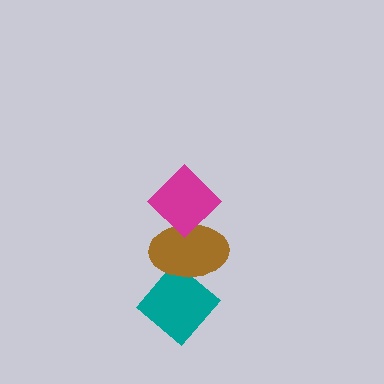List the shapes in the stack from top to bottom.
From top to bottom: the magenta diamond, the brown ellipse, the teal diamond.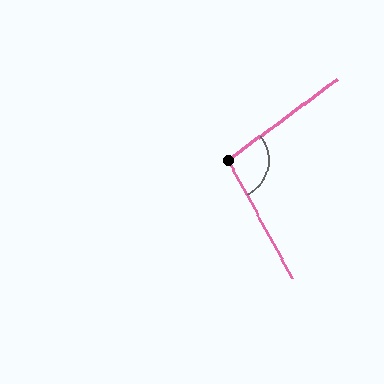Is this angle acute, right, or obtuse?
It is obtuse.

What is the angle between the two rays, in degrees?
Approximately 98 degrees.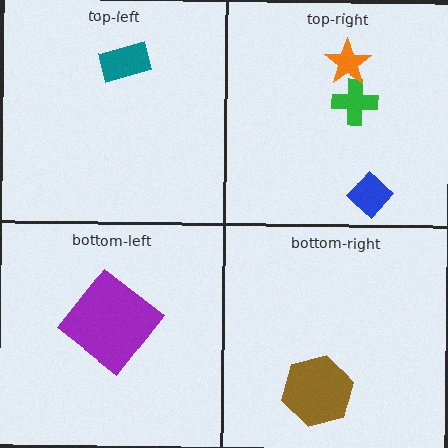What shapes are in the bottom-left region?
The purple diamond.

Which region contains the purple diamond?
The bottom-left region.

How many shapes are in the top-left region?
1.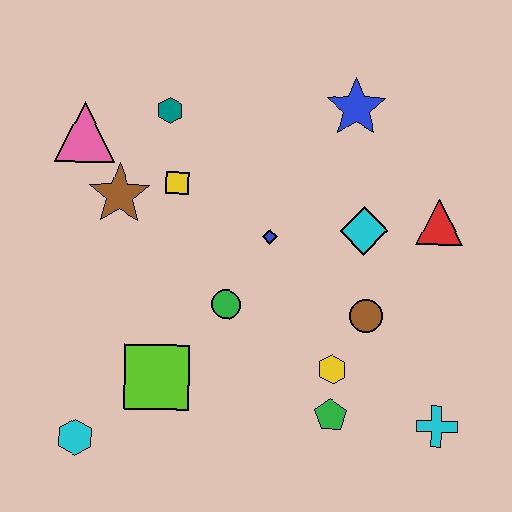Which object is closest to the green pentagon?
The yellow hexagon is closest to the green pentagon.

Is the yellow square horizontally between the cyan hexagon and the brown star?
No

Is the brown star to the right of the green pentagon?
No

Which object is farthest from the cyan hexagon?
The blue star is farthest from the cyan hexagon.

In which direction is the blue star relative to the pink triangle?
The blue star is to the right of the pink triangle.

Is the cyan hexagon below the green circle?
Yes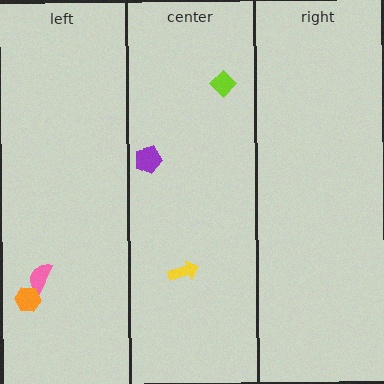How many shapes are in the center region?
3.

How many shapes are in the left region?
2.